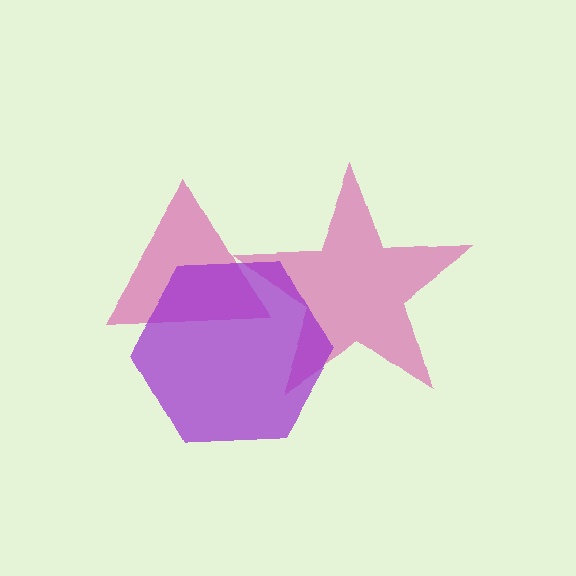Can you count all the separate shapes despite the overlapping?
Yes, there are 3 separate shapes.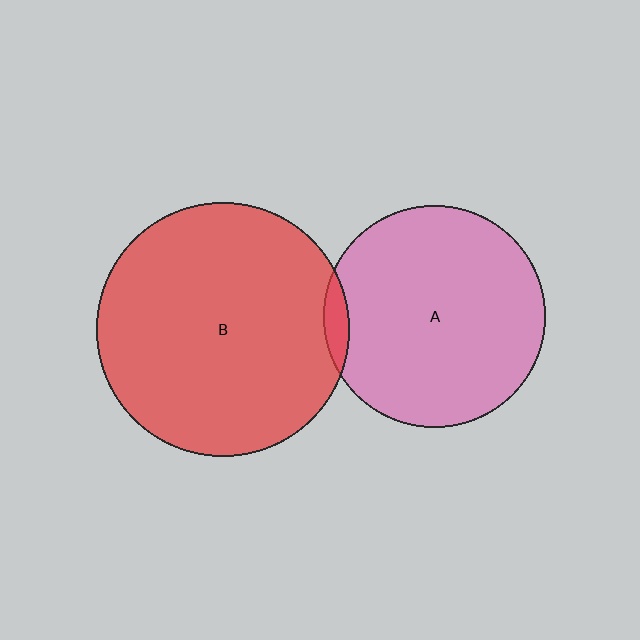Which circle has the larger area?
Circle B (red).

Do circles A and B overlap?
Yes.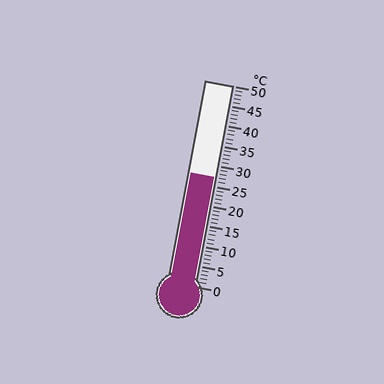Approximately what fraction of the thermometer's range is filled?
The thermometer is filled to approximately 55% of its range.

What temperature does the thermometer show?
The thermometer shows approximately 27°C.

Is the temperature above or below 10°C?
The temperature is above 10°C.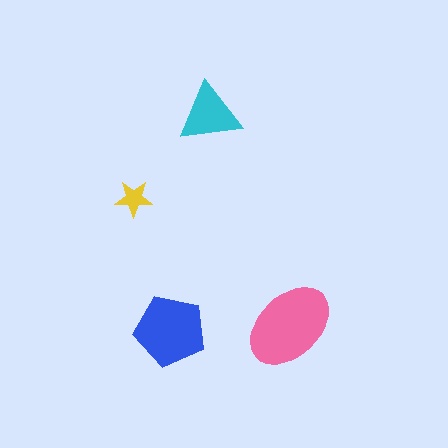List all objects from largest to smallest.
The pink ellipse, the blue pentagon, the cyan triangle, the yellow star.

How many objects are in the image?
There are 4 objects in the image.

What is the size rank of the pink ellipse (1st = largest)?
1st.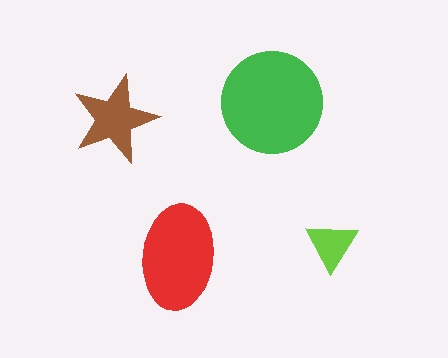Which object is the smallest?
The lime triangle.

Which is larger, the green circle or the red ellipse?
The green circle.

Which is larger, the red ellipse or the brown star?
The red ellipse.